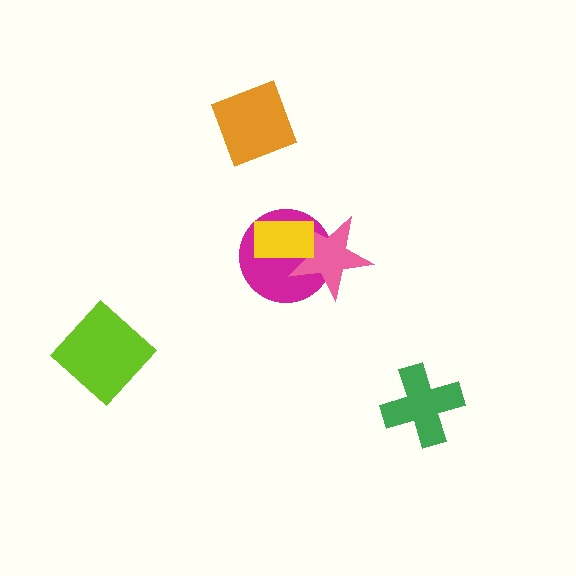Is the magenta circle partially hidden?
Yes, it is partially covered by another shape.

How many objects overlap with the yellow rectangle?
2 objects overlap with the yellow rectangle.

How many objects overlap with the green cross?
0 objects overlap with the green cross.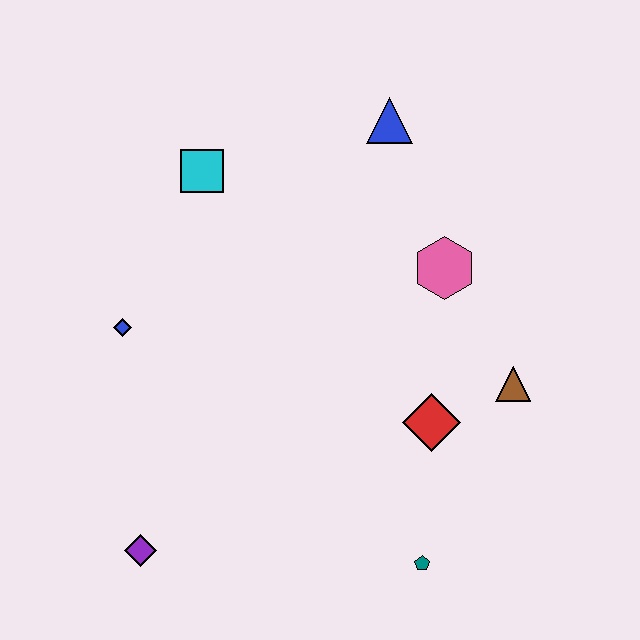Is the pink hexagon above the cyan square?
No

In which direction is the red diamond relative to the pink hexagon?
The red diamond is below the pink hexagon.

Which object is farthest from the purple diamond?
The blue triangle is farthest from the purple diamond.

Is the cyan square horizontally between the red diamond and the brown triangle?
No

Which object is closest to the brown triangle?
The red diamond is closest to the brown triangle.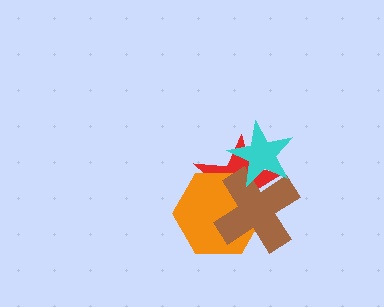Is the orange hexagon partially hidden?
Yes, it is partially covered by another shape.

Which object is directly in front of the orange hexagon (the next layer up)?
The brown cross is directly in front of the orange hexagon.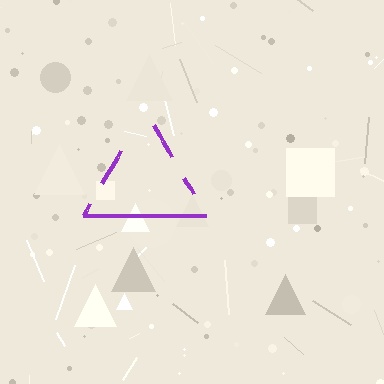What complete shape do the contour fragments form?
The contour fragments form a triangle.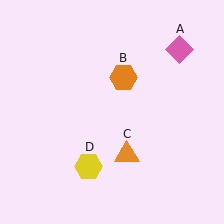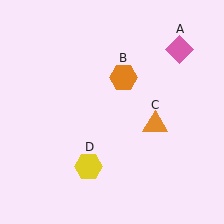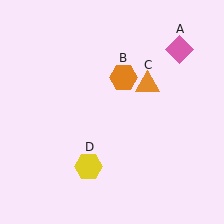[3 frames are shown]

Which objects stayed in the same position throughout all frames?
Pink diamond (object A) and orange hexagon (object B) and yellow hexagon (object D) remained stationary.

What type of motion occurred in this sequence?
The orange triangle (object C) rotated counterclockwise around the center of the scene.